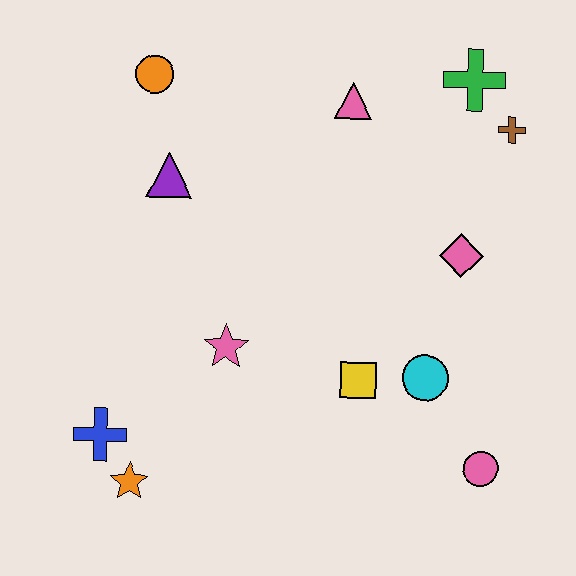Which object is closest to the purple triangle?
The orange circle is closest to the purple triangle.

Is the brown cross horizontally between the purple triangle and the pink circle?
No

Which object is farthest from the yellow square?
The orange circle is farthest from the yellow square.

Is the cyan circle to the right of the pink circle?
No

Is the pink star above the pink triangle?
No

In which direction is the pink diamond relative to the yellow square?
The pink diamond is above the yellow square.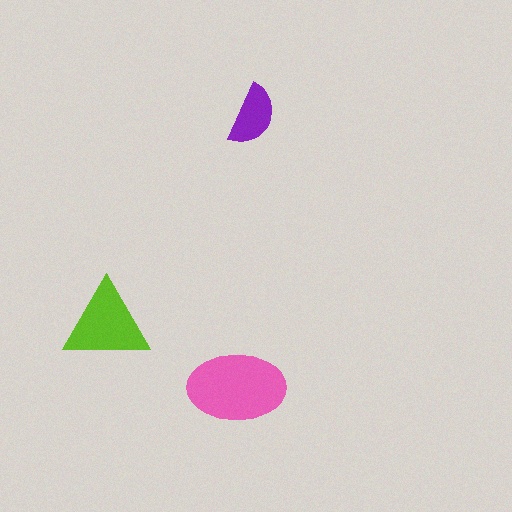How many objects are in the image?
There are 3 objects in the image.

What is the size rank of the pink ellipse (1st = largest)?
1st.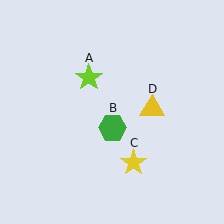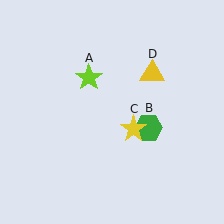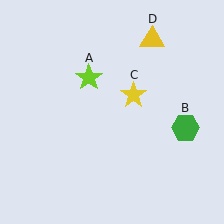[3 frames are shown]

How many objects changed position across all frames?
3 objects changed position: green hexagon (object B), yellow star (object C), yellow triangle (object D).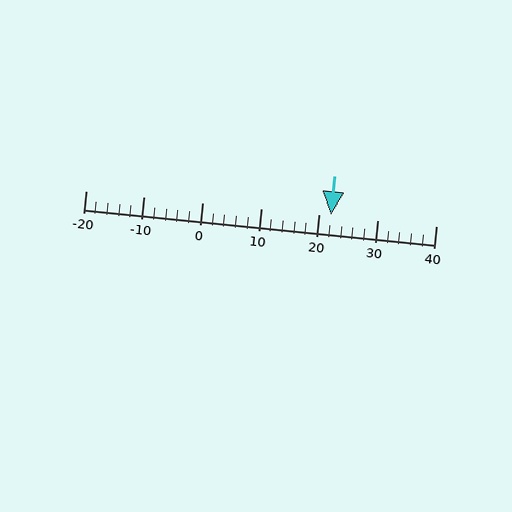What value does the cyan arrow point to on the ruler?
The cyan arrow points to approximately 22.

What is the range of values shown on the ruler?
The ruler shows values from -20 to 40.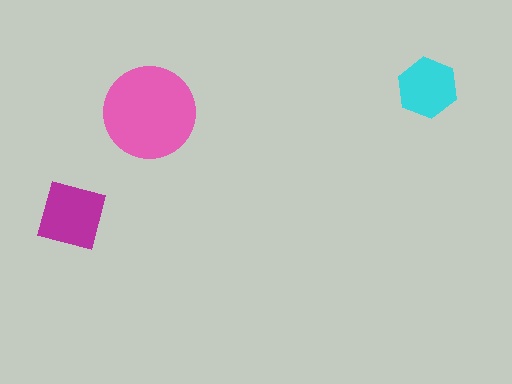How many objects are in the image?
There are 3 objects in the image.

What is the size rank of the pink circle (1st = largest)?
1st.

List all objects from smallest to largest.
The cyan hexagon, the magenta square, the pink circle.